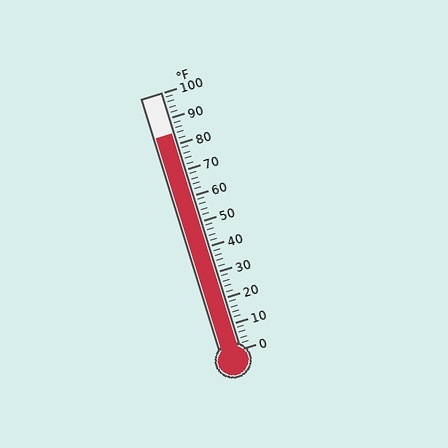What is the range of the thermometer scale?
The thermometer scale ranges from 0°F to 100°F.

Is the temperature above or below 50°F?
The temperature is above 50°F.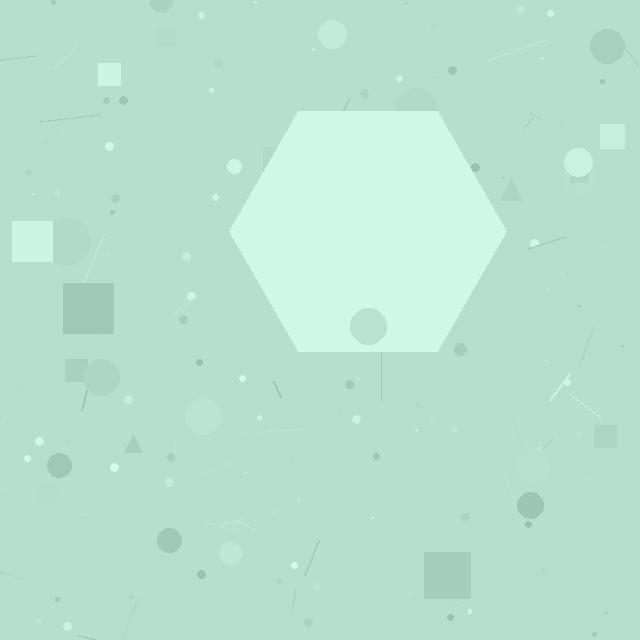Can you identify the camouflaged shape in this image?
The camouflaged shape is a hexagon.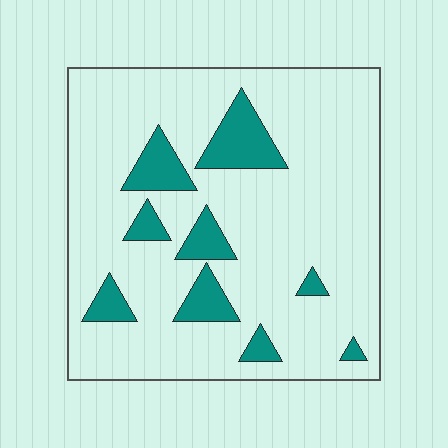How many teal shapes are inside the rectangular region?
9.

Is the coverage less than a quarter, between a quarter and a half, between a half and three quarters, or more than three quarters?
Less than a quarter.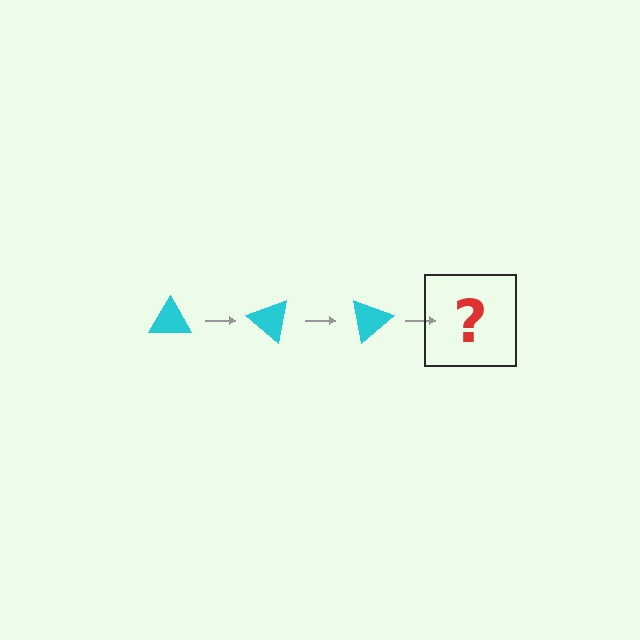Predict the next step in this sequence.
The next step is a cyan triangle rotated 120 degrees.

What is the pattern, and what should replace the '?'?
The pattern is that the triangle rotates 40 degrees each step. The '?' should be a cyan triangle rotated 120 degrees.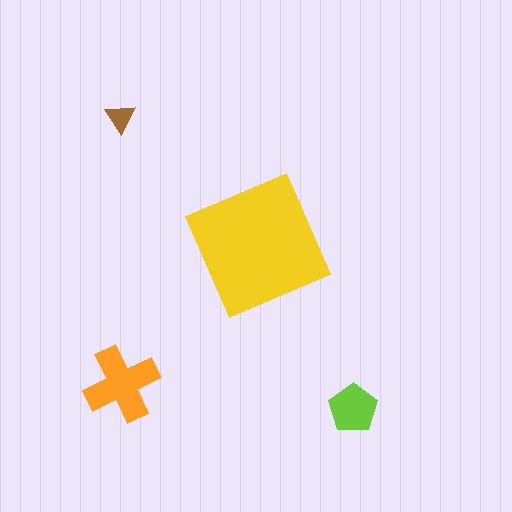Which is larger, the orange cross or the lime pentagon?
The orange cross.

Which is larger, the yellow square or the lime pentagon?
The yellow square.